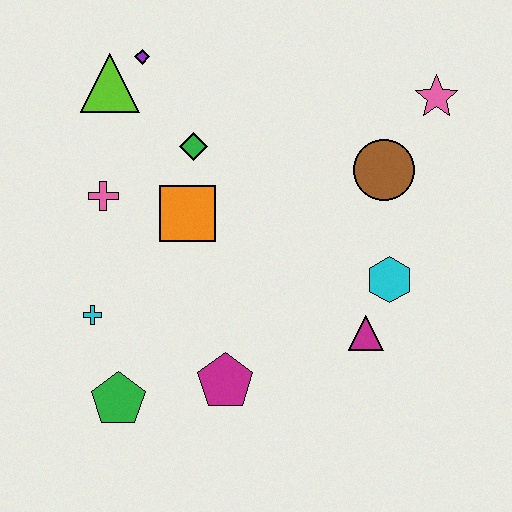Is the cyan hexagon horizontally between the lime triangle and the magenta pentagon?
No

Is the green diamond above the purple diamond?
No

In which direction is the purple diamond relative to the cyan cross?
The purple diamond is above the cyan cross.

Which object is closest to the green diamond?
The orange square is closest to the green diamond.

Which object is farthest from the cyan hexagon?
The lime triangle is farthest from the cyan hexagon.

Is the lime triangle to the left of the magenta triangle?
Yes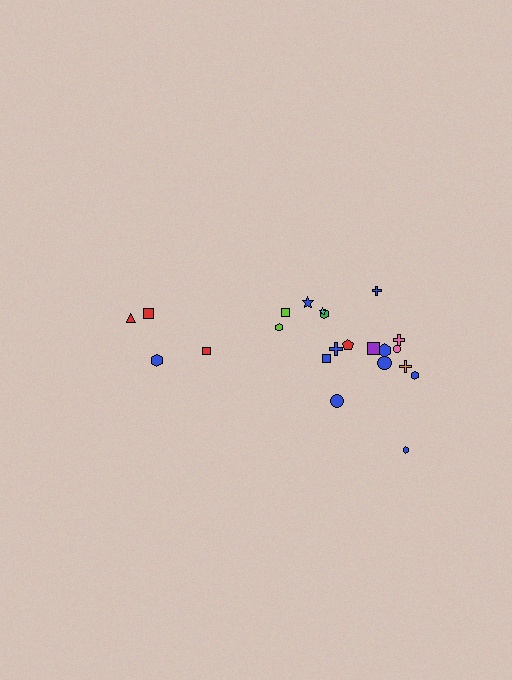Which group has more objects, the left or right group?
The right group.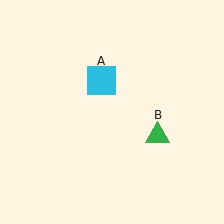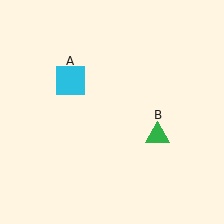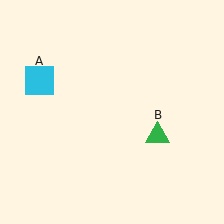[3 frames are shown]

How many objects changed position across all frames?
1 object changed position: cyan square (object A).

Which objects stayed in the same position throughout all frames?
Green triangle (object B) remained stationary.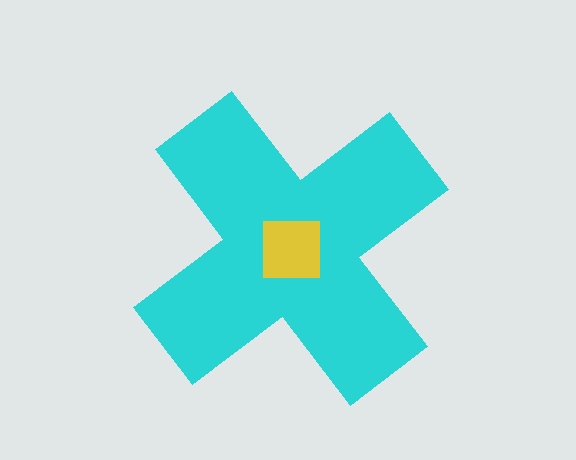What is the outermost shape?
The cyan cross.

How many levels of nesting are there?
2.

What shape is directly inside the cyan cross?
The yellow square.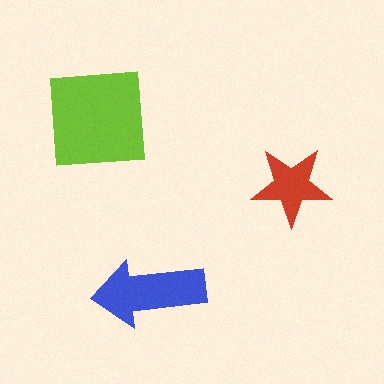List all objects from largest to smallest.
The lime square, the blue arrow, the red star.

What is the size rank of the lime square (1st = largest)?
1st.